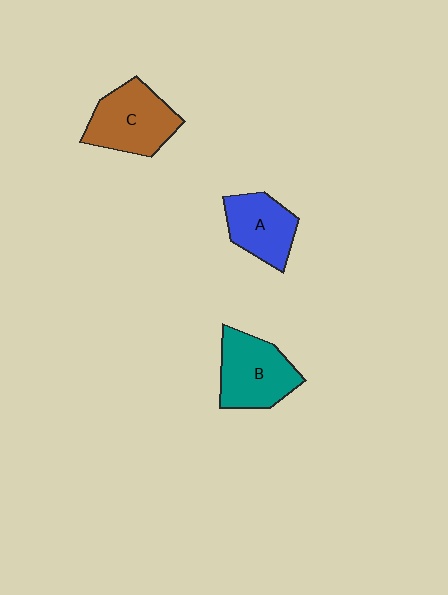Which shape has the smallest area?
Shape A (blue).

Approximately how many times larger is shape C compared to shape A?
Approximately 1.3 times.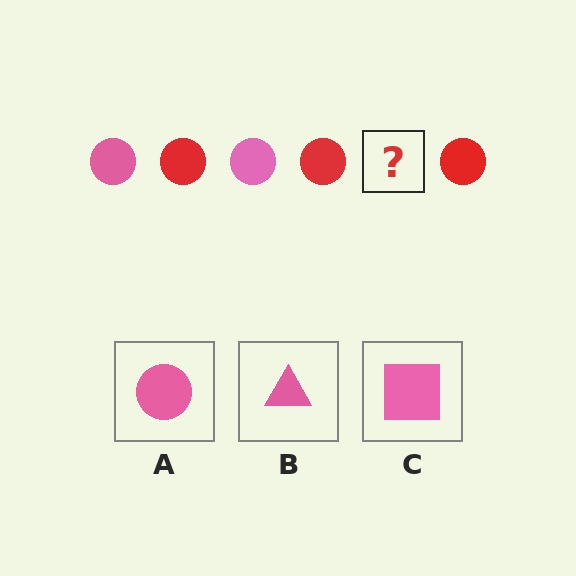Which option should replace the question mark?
Option A.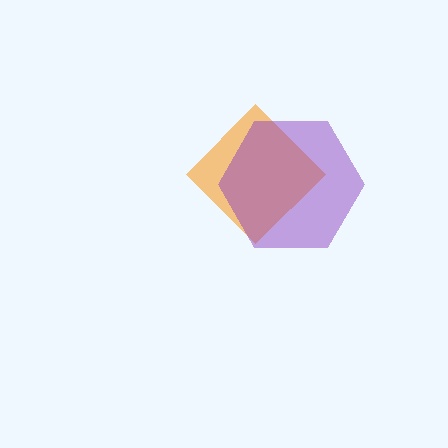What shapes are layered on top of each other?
The layered shapes are: an orange diamond, a purple hexagon.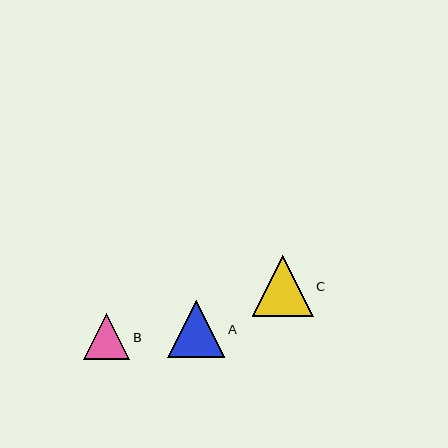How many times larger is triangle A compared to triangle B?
Triangle A is approximately 1.3 times the size of triangle B.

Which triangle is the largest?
Triangle C is the largest with a size of approximately 61 pixels.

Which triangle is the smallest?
Triangle B is the smallest with a size of approximately 46 pixels.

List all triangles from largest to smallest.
From largest to smallest: C, A, B.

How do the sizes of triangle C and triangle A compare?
Triangle C and triangle A are approximately the same size.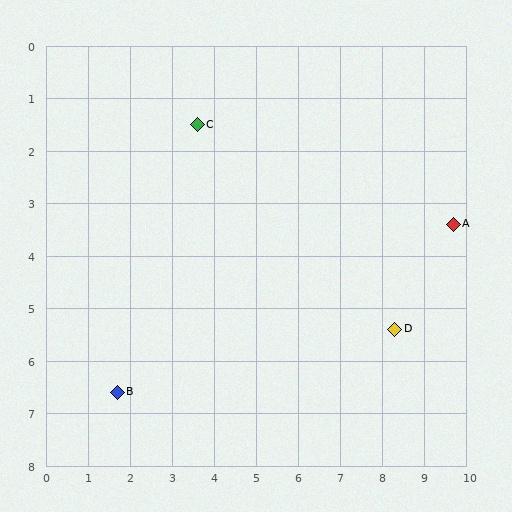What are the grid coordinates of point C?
Point C is at approximately (3.6, 1.5).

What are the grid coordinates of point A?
Point A is at approximately (9.7, 3.4).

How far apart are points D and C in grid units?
Points D and C are about 6.1 grid units apart.